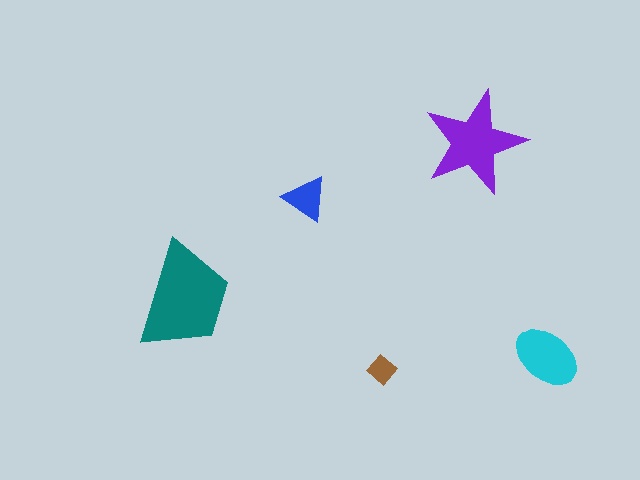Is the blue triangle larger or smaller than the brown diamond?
Larger.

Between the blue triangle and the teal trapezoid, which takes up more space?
The teal trapezoid.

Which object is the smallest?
The brown diamond.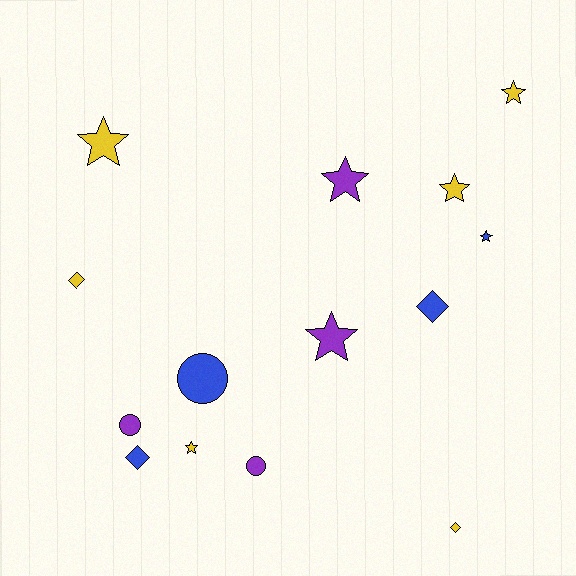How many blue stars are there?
There is 1 blue star.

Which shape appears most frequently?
Star, with 7 objects.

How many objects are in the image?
There are 14 objects.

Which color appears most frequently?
Yellow, with 6 objects.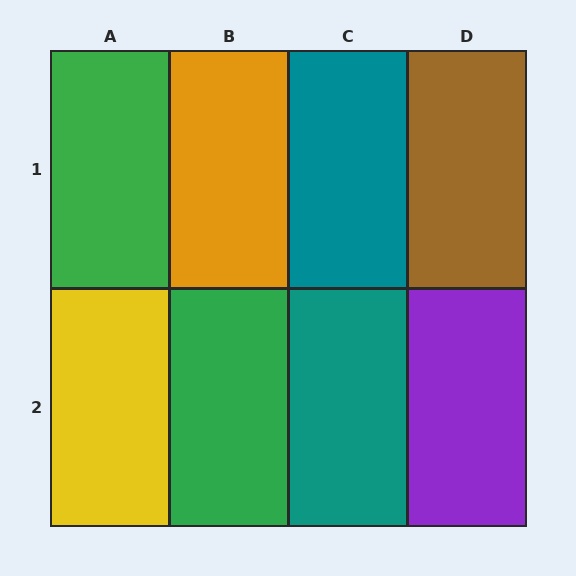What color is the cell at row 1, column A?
Green.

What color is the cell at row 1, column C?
Teal.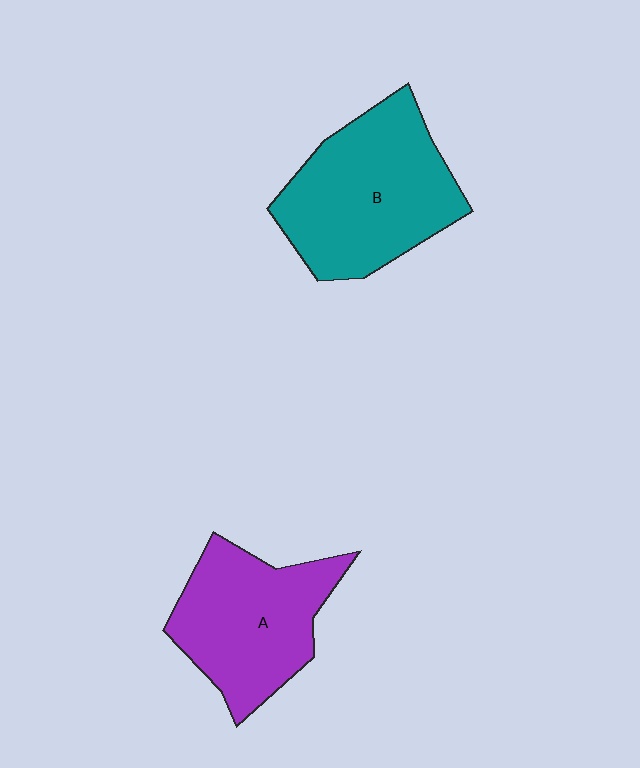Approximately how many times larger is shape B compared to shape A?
Approximately 1.2 times.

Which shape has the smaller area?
Shape A (purple).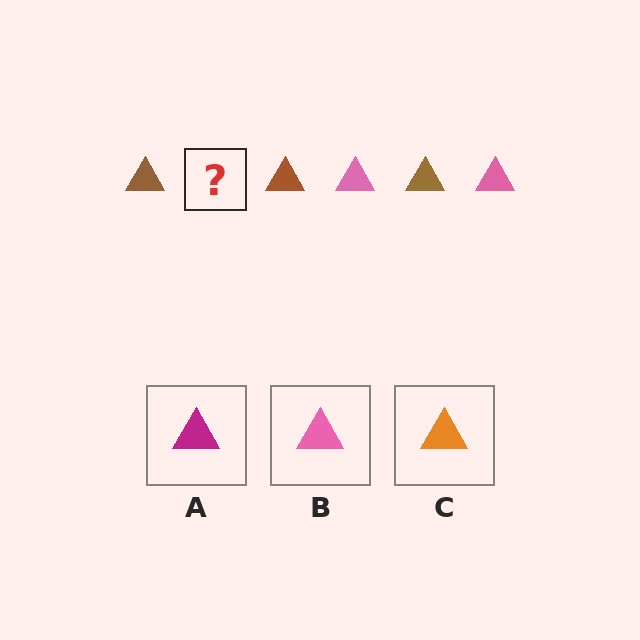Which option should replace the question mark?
Option B.